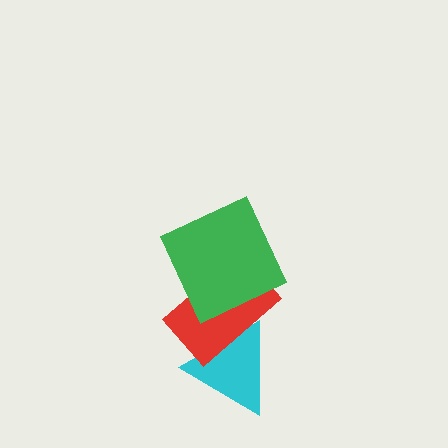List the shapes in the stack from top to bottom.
From top to bottom: the green square, the red rectangle, the cyan triangle.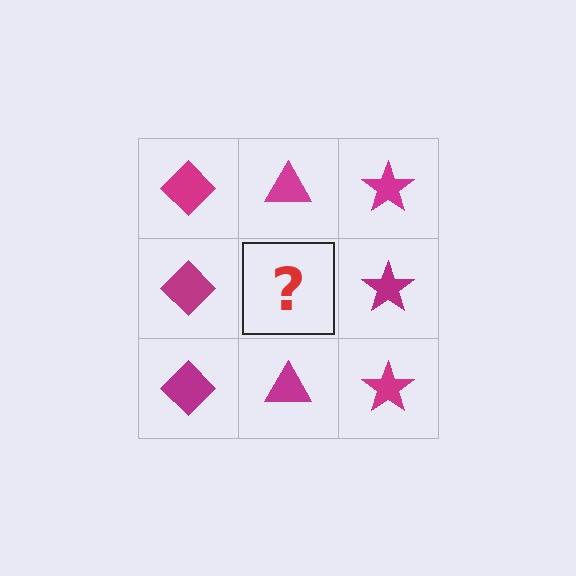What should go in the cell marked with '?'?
The missing cell should contain a magenta triangle.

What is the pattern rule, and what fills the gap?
The rule is that each column has a consistent shape. The gap should be filled with a magenta triangle.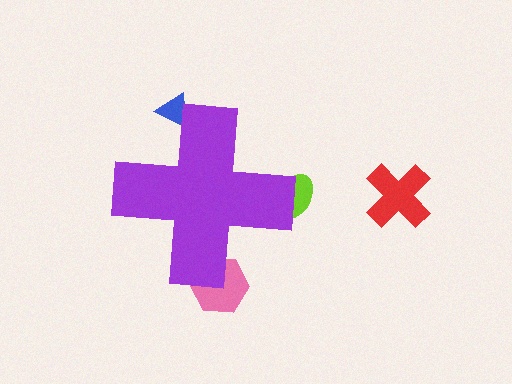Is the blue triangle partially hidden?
Yes, the blue triangle is partially hidden behind the purple cross.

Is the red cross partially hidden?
No, the red cross is fully visible.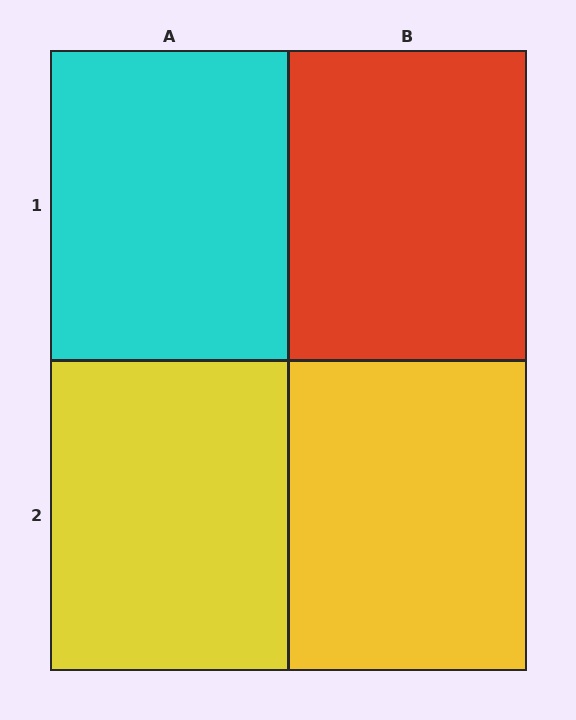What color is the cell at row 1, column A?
Cyan.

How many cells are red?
1 cell is red.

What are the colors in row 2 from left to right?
Yellow, yellow.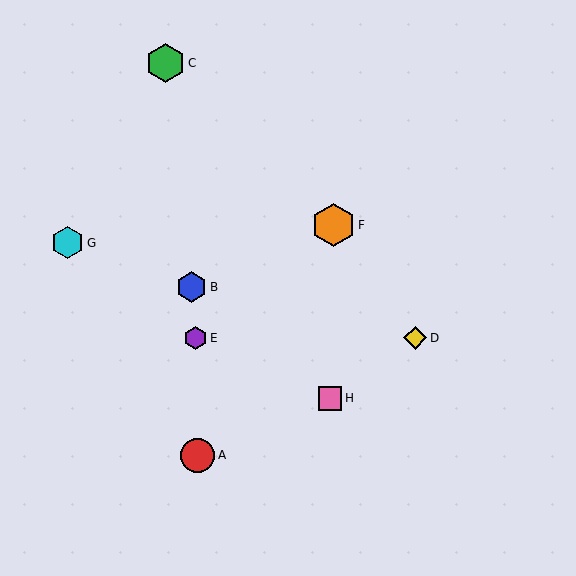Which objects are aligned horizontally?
Objects D, E are aligned horizontally.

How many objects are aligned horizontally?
2 objects (D, E) are aligned horizontally.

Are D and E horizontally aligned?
Yes, both are at y≈338.